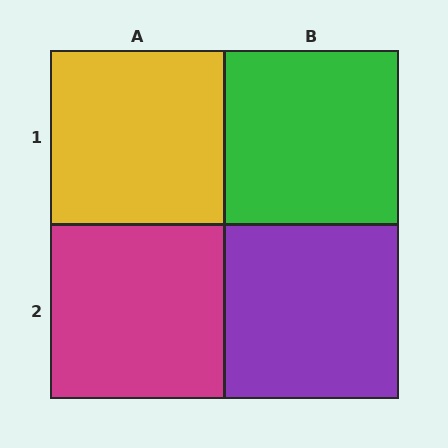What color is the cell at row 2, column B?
Purple.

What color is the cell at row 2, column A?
Magenta.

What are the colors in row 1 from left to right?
Yellow, green.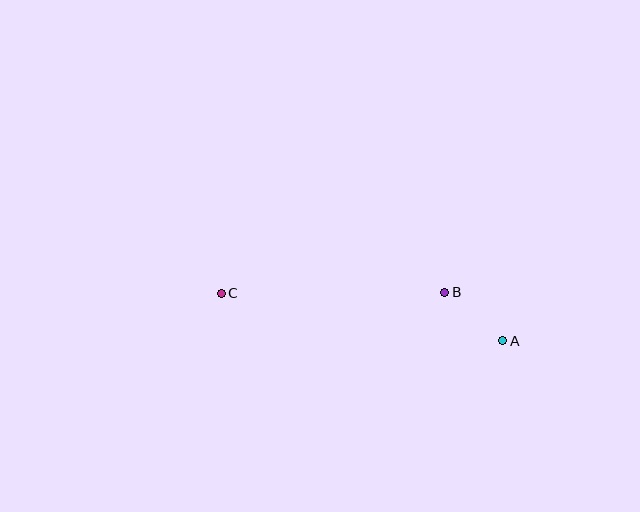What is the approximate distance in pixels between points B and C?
The distance between B and C is approximately 223 pixels.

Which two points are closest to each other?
Points A and B are closest to each other.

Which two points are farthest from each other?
Points A and C are farthest from each other.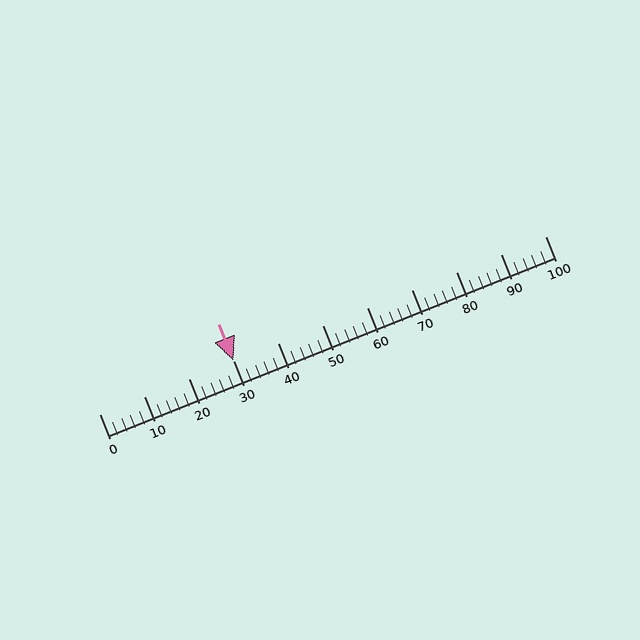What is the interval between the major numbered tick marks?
The major tick marks are spaced 10 units apart.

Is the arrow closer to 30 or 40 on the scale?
The arrow is closer to 30.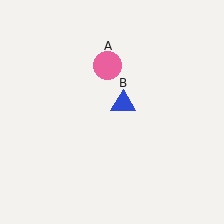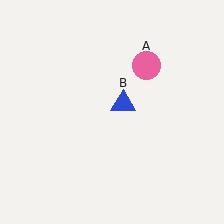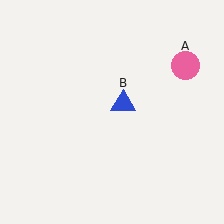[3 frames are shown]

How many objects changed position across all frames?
1 object changed position: pink circle (object A).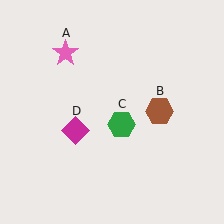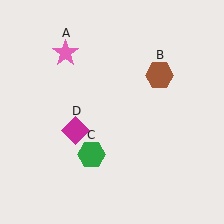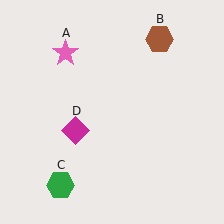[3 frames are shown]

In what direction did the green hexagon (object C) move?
The green hexagon (object C) moved down and to the left.